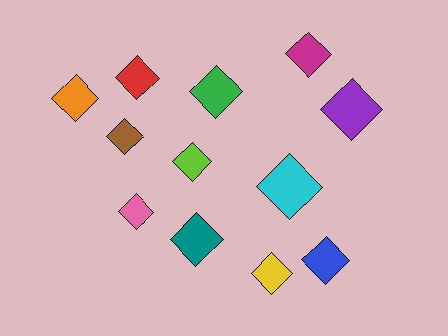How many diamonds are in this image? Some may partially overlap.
There are 12 diamonds.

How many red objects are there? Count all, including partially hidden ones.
There is 1 red object.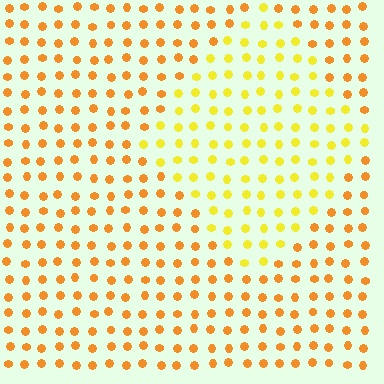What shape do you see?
I see a diamond.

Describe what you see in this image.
The image is filled with small orange elements in a uniform arrangement. A diamond-shaped region is visible where the elements are tinted to a slightly different hue, forming a subtle color boundary.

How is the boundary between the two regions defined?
The boundary is defined purely by a slight shift in hue (about 28 degrees). Spacing, size, and orientation are identical on both sides.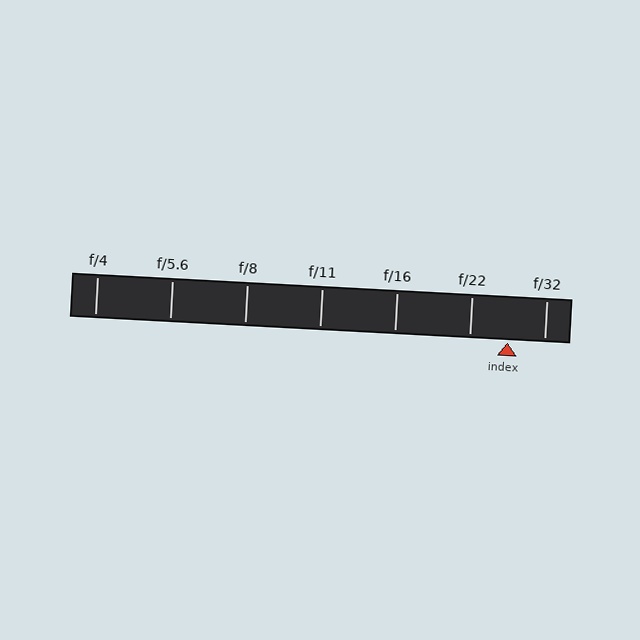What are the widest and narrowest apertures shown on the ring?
The widest aperture shown is f/4 and the narrowest is f/32.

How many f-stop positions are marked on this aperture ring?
There are 7 f-stop positions marked.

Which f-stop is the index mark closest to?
The index mark is closest to f/32.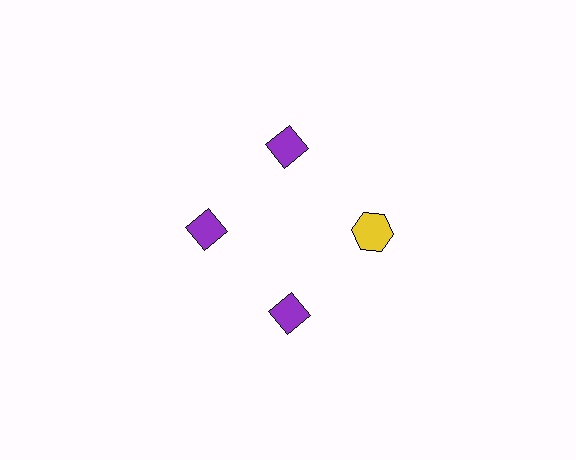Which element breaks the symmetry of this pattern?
The yellow hexagon at roughly the 3 o'clock position breaks the symmetry. All other shapes are purple diamonds.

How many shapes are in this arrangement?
There are 4 shapes arranged in a ring pattern.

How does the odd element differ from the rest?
It differs in both color (yellow instead of purple) and shape (hexagon instead of diamond).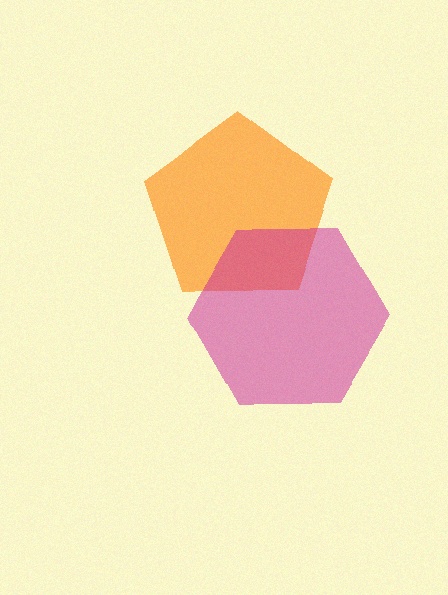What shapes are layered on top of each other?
The layered shapes are: an orange pentagon, a magenta hexagon.